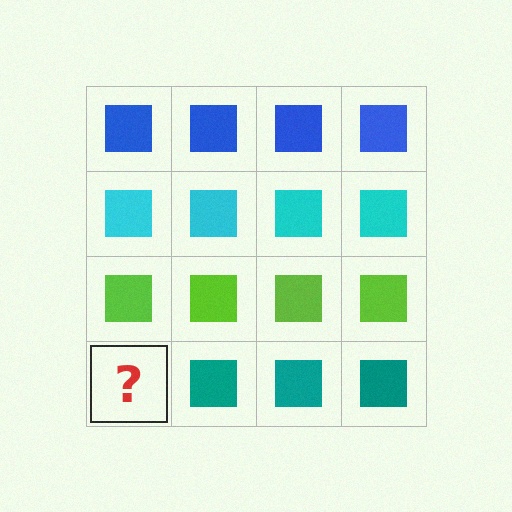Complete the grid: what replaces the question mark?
The question mark should be replaced with a teal square.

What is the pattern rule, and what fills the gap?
The rule is that each row has a consistent color. The gap should be filled with a teal square.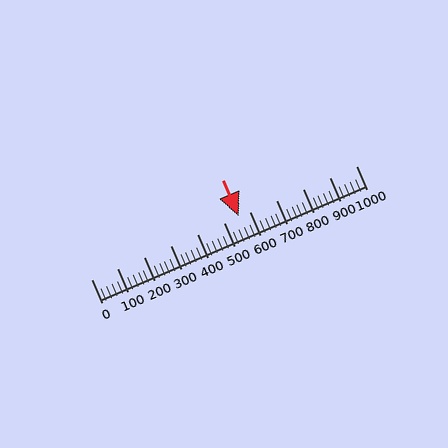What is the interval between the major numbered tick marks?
The major tick marks are spaced 100 units apart.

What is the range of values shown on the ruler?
The ruler shows values from 0 to 1000.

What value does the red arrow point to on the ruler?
The red arrow points to approximately 557.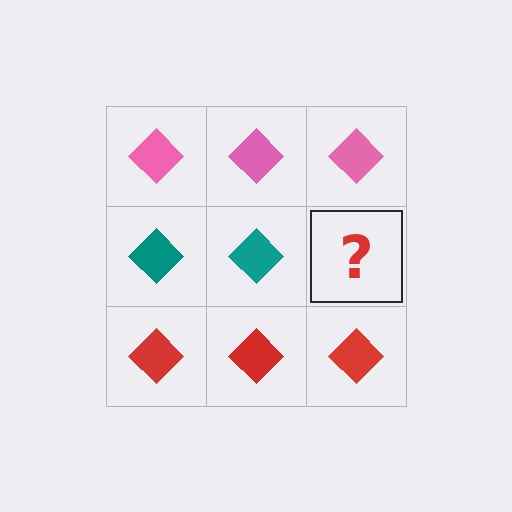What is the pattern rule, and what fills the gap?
The rule is that each row has a consistent color. The gap should be filled with a teal diamond.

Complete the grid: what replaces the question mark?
The question mark should be replaced with a teal diamond.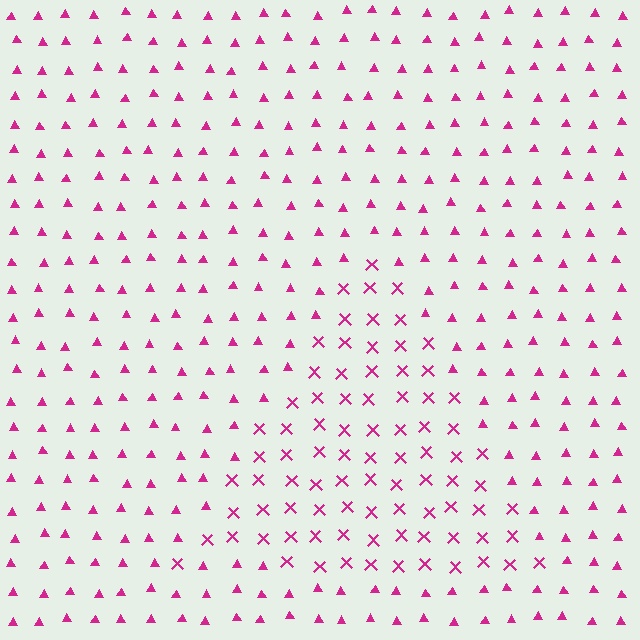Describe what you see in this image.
The image is filled with small magenta elements arranged in a uniform grid. A triangle-shaped region contains X marks, while the surrounding area contains triangles. The boundary is defined purely by the change in element shape.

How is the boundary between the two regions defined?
The boundary is defined by a change in element shape: X marks inside vs. triangles outside. All elements share the same color and spacing.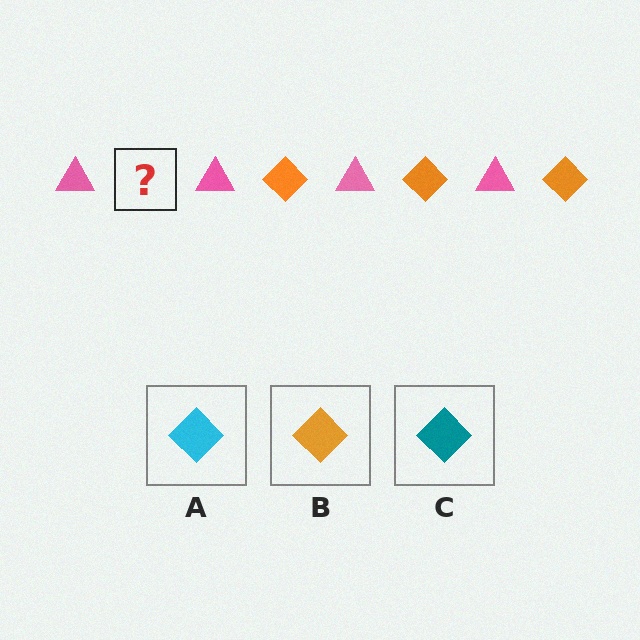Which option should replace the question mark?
Option B.